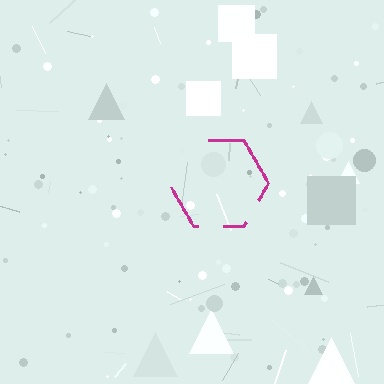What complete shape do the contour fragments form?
The contour fragments form a hexagon.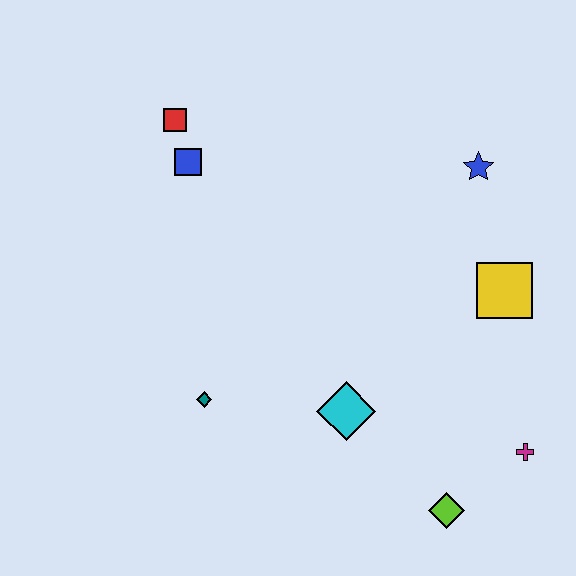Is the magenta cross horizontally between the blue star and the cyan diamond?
No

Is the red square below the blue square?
No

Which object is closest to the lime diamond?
The magenta cross is closest to the lime diamond.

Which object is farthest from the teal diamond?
The blue star is farthest from the teal diamond.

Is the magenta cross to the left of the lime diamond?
No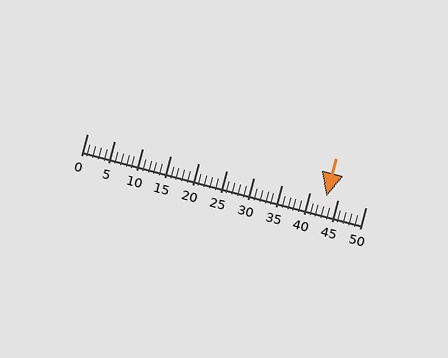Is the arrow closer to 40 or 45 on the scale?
The arrow is closer to 45.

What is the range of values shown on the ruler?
The ruler shows values from 0 to 50.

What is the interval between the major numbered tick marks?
The major tick marks are spaced 5 units apart.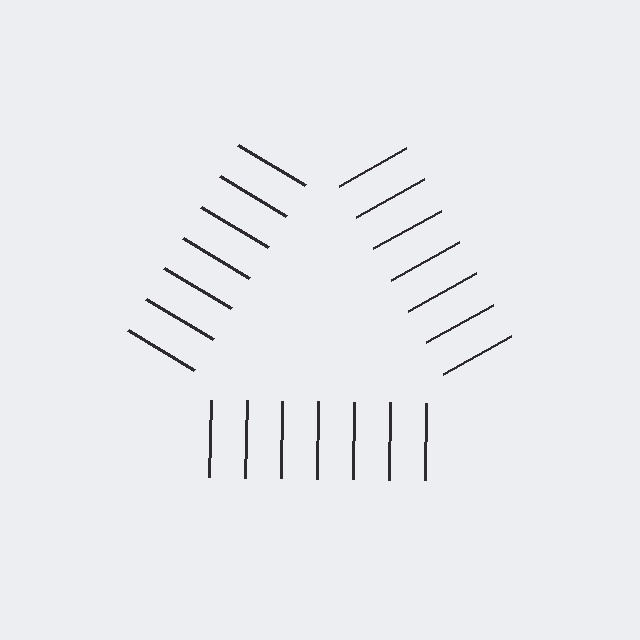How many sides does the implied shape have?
3 sides — the line-ends trace a triangle.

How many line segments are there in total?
21 — 7 along each of the 3 edges.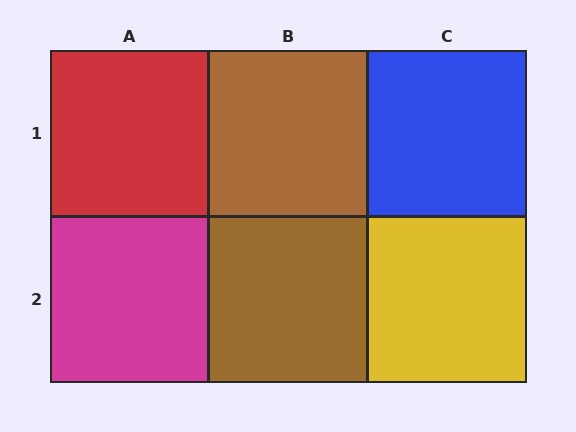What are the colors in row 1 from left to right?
Red, brown, blue.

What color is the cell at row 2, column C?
Yellow.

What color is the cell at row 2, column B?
Brown.